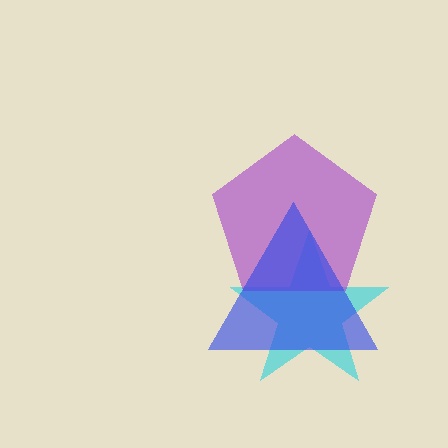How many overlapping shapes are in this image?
There are 3 overlapping shapes in the image.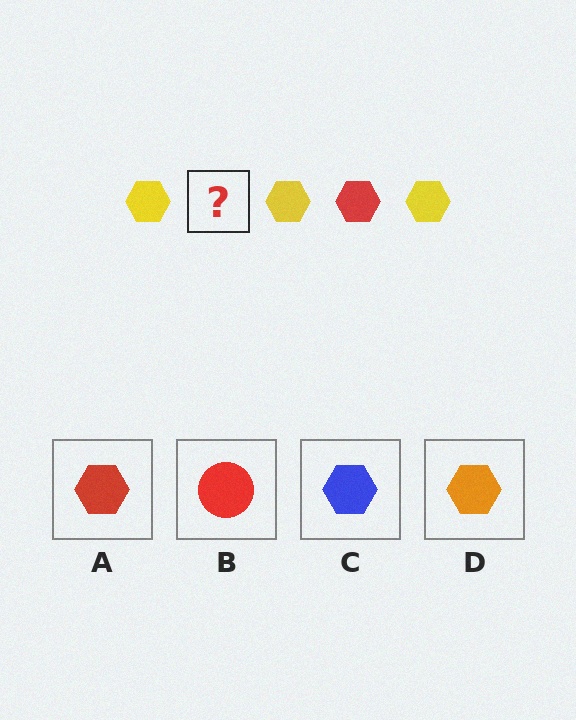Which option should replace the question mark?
Option A.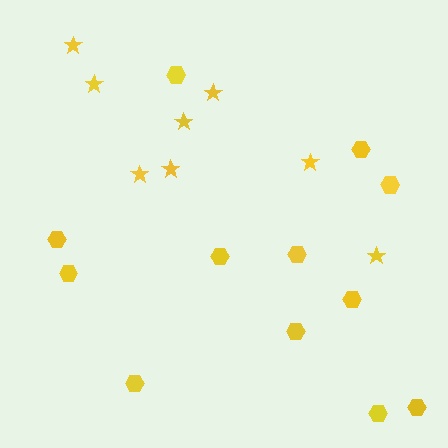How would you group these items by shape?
There are 2 groups: one group of hexagons (12) and one group of stars (8).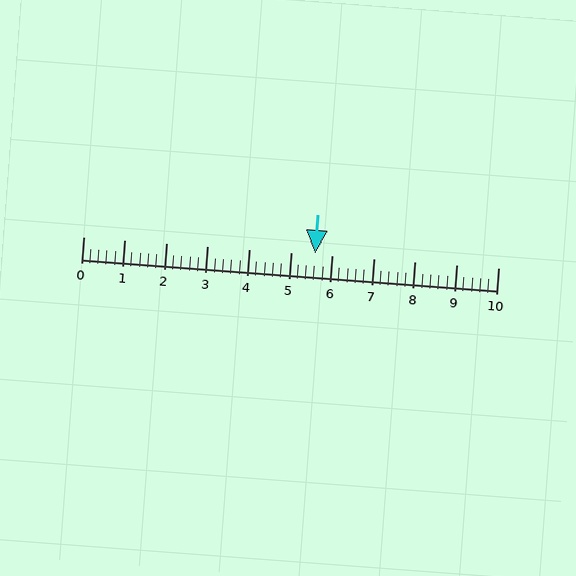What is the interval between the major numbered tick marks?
The major tick marks are spaced 1 units apart.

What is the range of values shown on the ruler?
The ruler shows values from 0 to 10.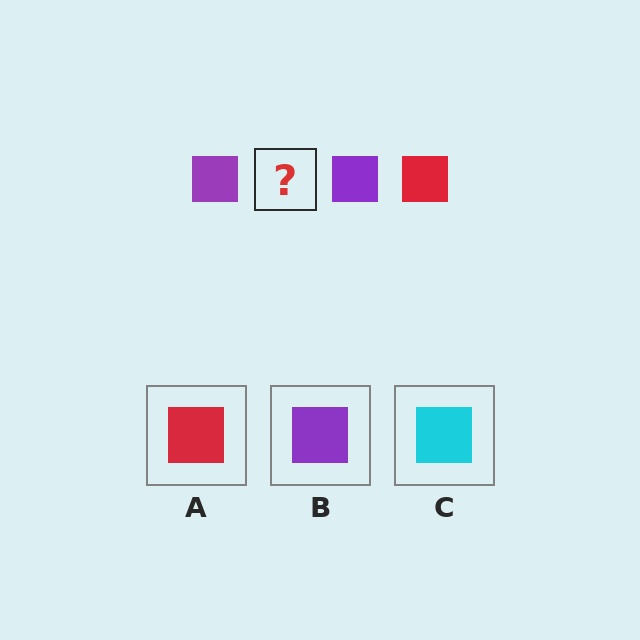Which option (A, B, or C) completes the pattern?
A.